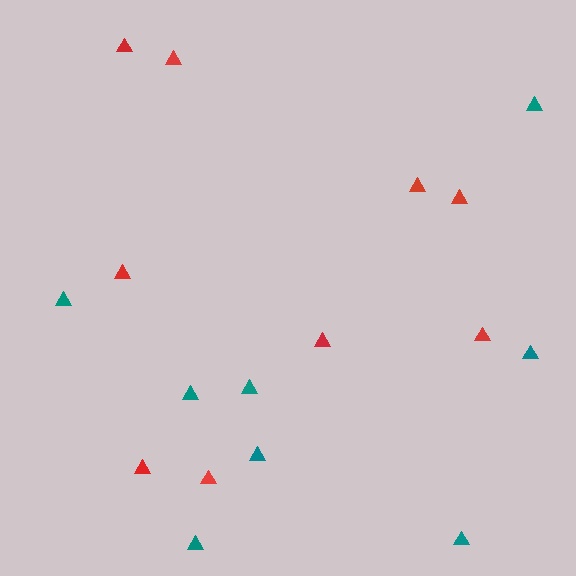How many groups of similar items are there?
There are 2 groups: one group of red triangles (9) and one group of teal triangles (8).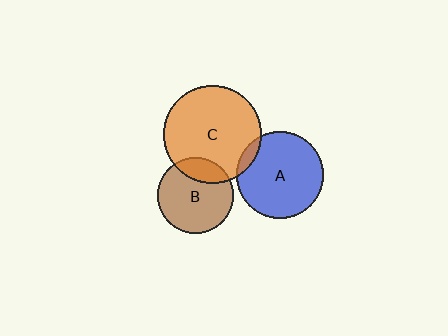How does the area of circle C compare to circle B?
Approximately 1.7 times.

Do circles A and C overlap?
Yes.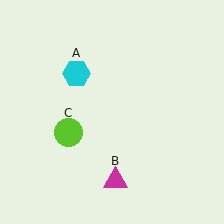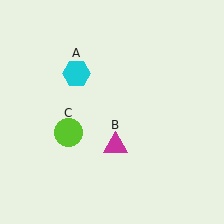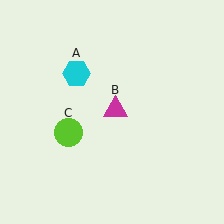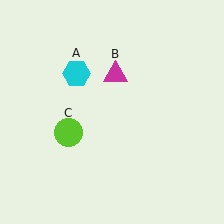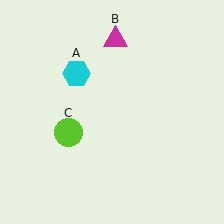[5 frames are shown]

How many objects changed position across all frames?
1 object changed position: magenta triangle (object B).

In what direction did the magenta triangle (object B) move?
The magenta triangle (object B) moved up.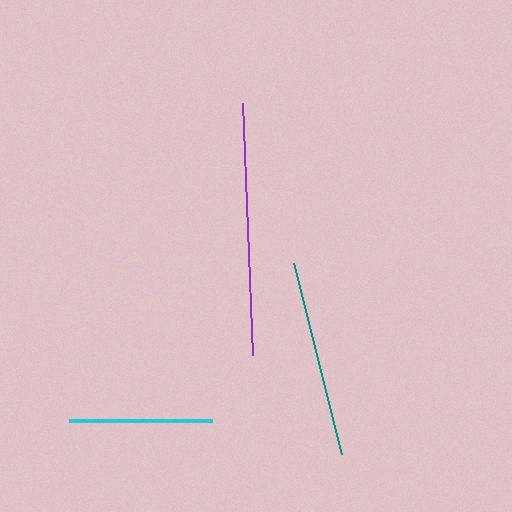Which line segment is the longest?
The purple line is the longest at approximately 252 pixels.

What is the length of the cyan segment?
The cyan segment is approximately 143 pixels long.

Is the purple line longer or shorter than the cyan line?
The purple line is longer than the cyan line.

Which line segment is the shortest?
The cyan line is the shortest at approximately 143 pixels.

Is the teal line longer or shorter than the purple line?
The purple line is longer than the teal line.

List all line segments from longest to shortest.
From longest to shortest: purple, teal, cyan.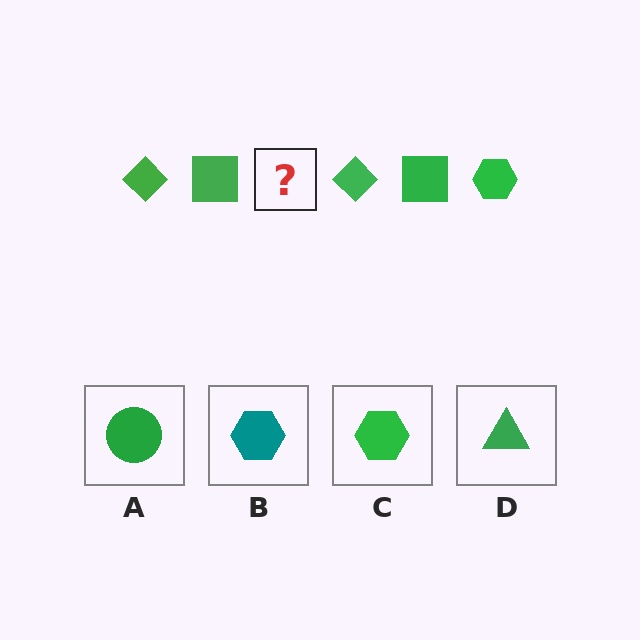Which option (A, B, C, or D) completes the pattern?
C.